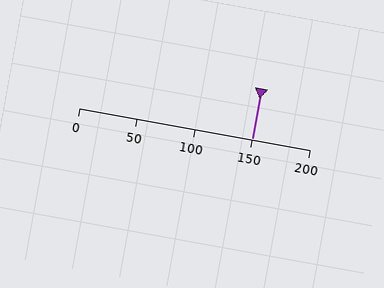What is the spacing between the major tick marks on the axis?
The major ticks are spaced 50 apart.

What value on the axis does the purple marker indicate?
The marker indicates approximately 150.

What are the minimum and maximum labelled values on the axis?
The axis runs from 0 to 200.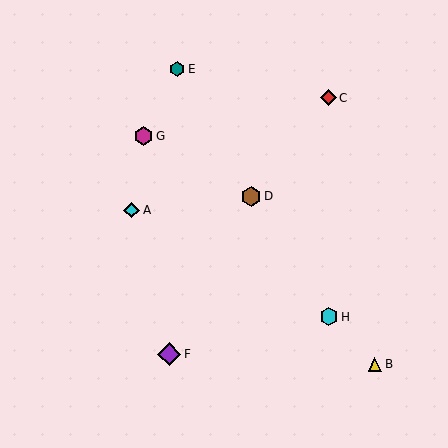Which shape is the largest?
The purple diamond (labeled F) is the largest.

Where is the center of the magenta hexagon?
The center of the magenta hexagon is at (143, 136).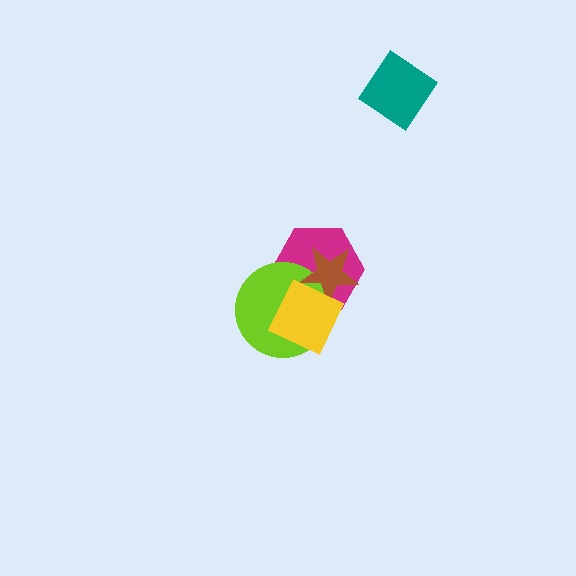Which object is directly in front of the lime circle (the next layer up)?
The brown star is directly in front of the lime circle.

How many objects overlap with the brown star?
3 objects overlap with the brown star.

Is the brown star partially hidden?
Yes, it is partially covered by another shape.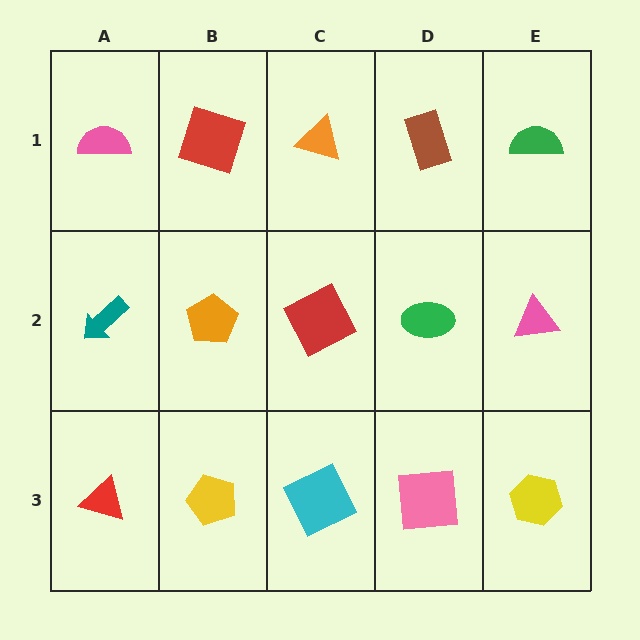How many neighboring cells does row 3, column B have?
3.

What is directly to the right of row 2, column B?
A red square.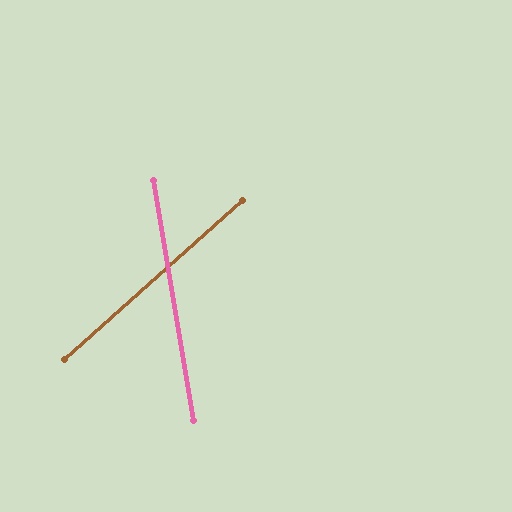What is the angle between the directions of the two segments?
Approximately 58 degrees.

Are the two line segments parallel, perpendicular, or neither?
Neither parallel nor perpendicular — they differ by about 58°.